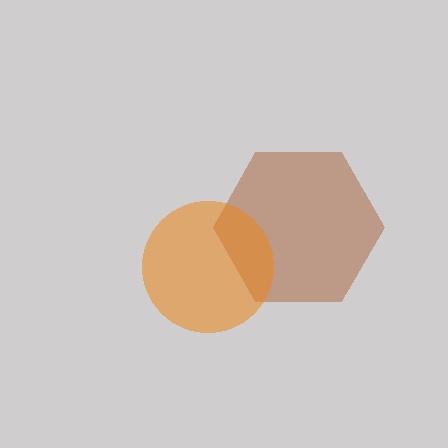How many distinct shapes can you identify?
There are 2 distinct shapes: a brown hexagon, an orange circle.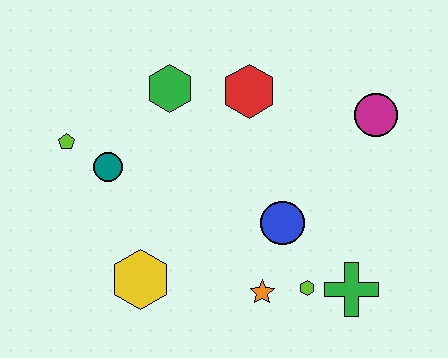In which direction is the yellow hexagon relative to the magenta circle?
The yellow hexagon is to the left of the magenta circle.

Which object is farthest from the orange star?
The lime pentagon is farthest from the orange star.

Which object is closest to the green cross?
The lime hexagon is closest to the green cross.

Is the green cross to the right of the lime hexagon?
Yes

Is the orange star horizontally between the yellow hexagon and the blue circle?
Yes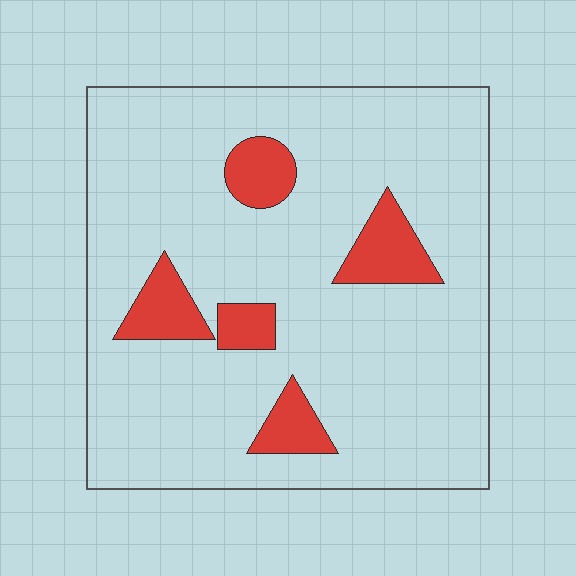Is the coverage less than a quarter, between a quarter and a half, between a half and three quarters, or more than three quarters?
Less than a quarter.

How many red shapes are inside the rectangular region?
5.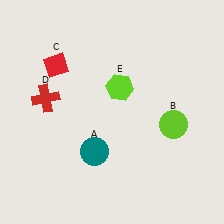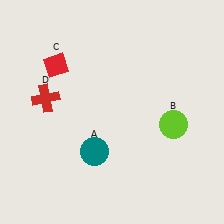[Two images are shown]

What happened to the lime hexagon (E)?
The lime hexagon (E) was removed in Image 2. It was in the top-right area of Image 1.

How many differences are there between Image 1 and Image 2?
There is 1 difference between the two images.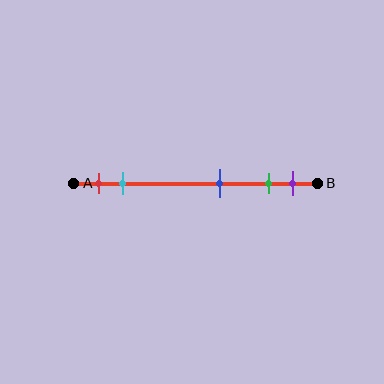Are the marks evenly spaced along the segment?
No, the marks are not evenly spaced.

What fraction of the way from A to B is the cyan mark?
The cyan mark is approximately 20% (0.2) of the way from A to B.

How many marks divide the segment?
There are 5 marks dividing the segment.